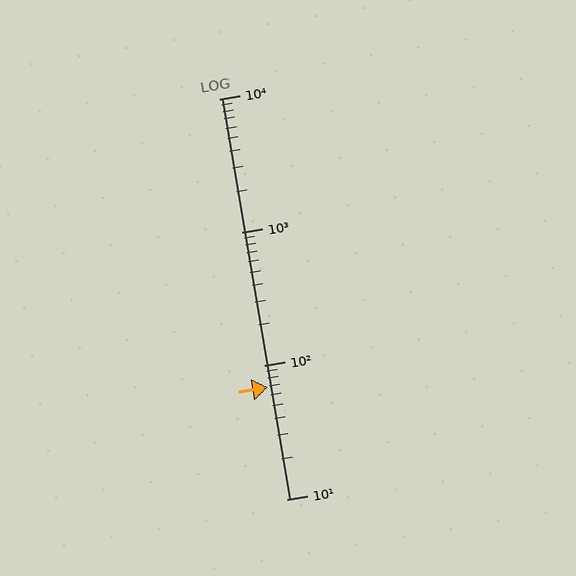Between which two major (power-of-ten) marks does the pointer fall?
The pointer is between 10 and 100.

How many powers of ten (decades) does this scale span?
The scale spans 3 decades, from 10 to 10000.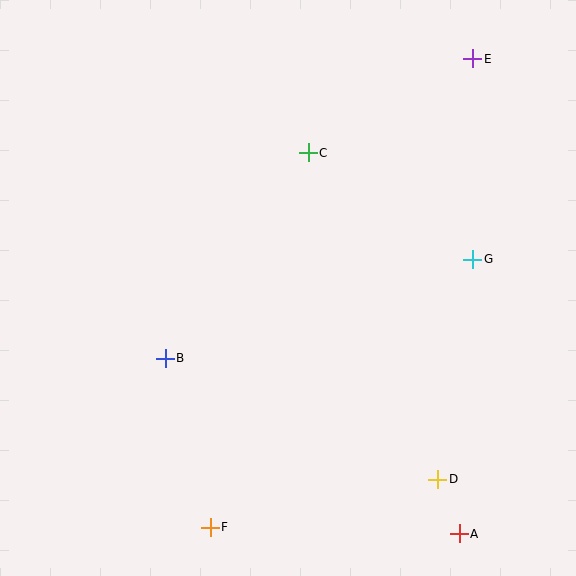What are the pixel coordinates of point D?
Point D is at (438, 479).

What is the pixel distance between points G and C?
The distance between G and C is 196 pixels.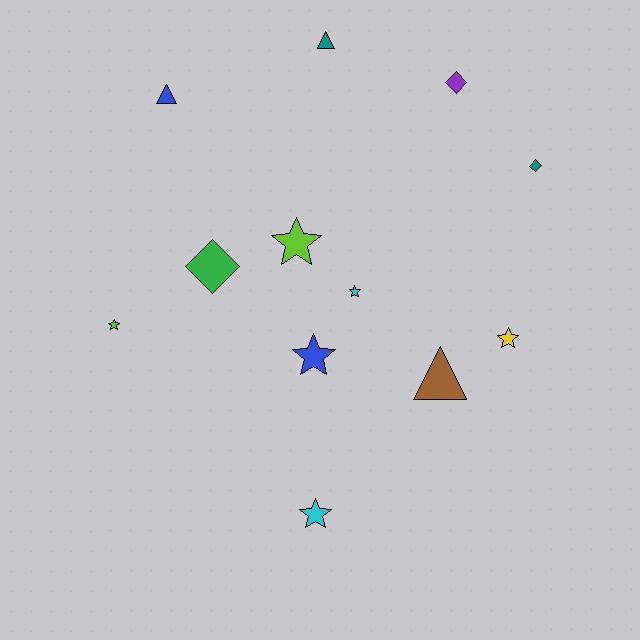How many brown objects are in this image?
There is 1 brown object.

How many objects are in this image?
There are 12 objects.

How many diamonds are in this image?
There are 3 diamonds.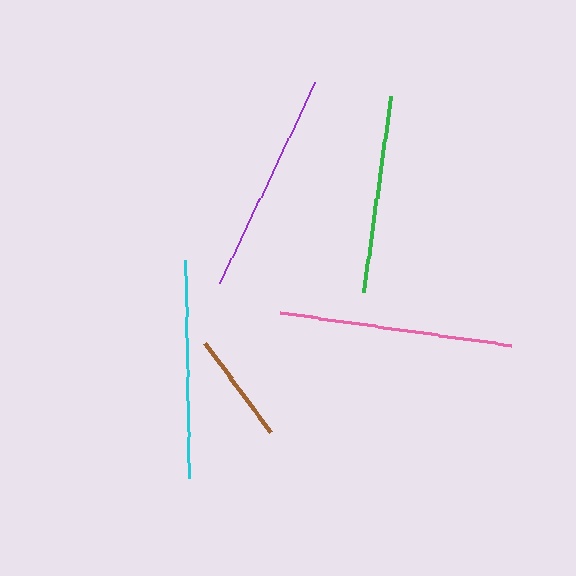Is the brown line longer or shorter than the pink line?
The pink line is longer than the brown line.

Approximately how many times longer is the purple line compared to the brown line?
The purple line is approximately 2.0 times the length of the brown line.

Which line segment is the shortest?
The brown line is the shortest at approximately 111 pixels.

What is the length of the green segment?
The green segment is approximately 198 pixels long.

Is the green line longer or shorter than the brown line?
The green line is longer than the brown line.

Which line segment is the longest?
The pink line is the longest at approximately 234 pixels.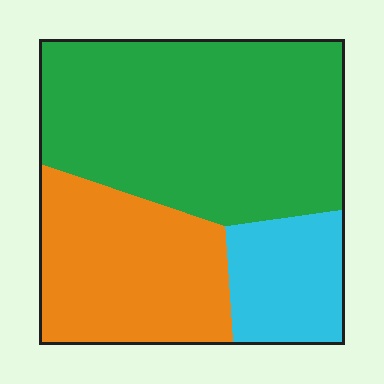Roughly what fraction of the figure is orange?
Orange takes up about one third (1/3) of the figure.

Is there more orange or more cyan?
Orange.